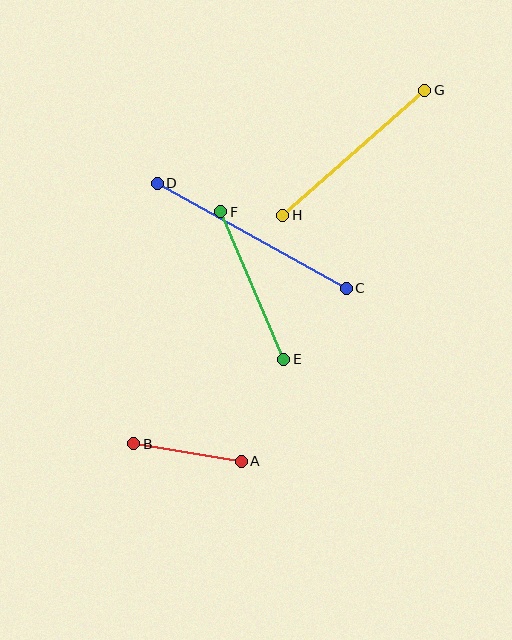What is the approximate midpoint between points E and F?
The midpoint is at approximately (252, 286) pixels.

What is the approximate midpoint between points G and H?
The midpoint is at approximately (354, 153) pixels.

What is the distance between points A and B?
The distance is approximately 109 pixels.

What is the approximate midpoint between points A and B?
The midpoint is at approximately (188, 452) pixels.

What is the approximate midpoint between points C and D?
The midpoint is at approximately (252, 236) pixels.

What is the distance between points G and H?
The distance is approximately 189 pixels.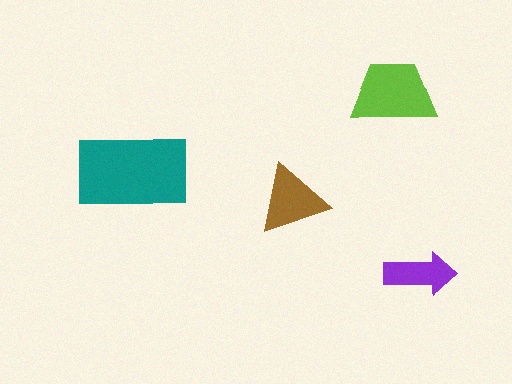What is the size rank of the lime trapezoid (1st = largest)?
2nd.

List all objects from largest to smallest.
The teal rectangle, the lime trapezoid, the brown triangle, the purple arrow.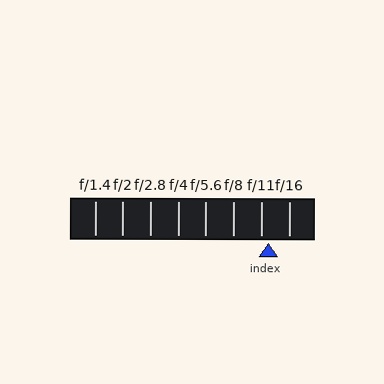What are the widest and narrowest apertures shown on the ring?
The widest aperture shown is f/1.4 and the narrowest is f/16.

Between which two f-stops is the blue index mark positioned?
The index mark is between f/11 and f/16.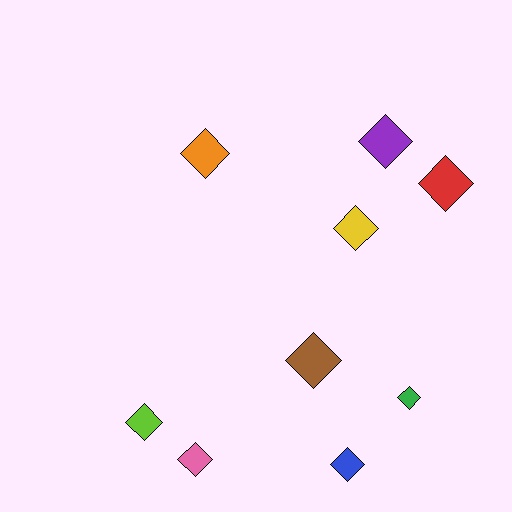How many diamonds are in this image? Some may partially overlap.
There are 9 diamonds.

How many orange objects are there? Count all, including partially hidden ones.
There is 1 orange object.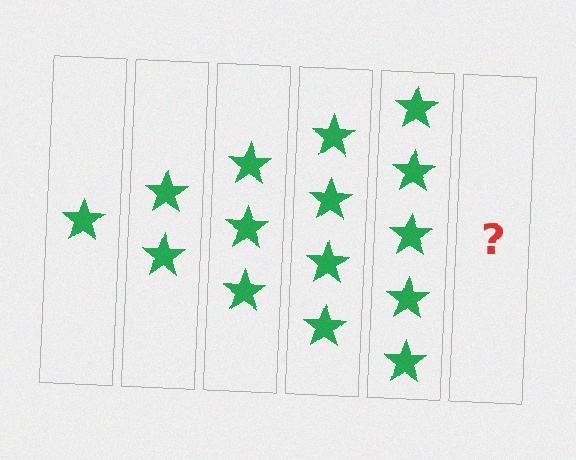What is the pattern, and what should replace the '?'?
The pattern is that each step adds one more star. The '?' should be 6 stars.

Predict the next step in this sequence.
The next step is 6 stars.